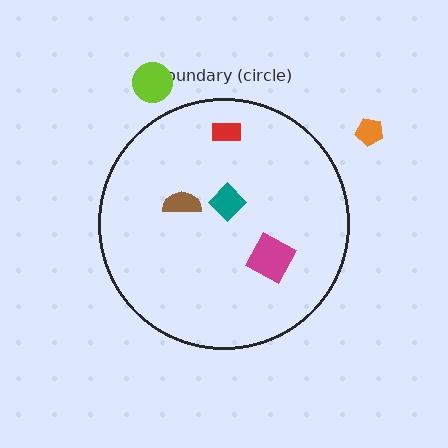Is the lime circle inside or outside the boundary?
Outside.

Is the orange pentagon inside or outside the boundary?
Outside.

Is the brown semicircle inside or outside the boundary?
Inside.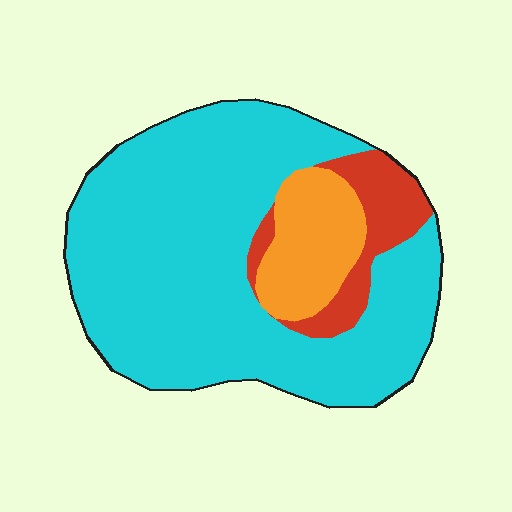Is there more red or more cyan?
Cyan.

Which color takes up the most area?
Cyan, at roughly 75%.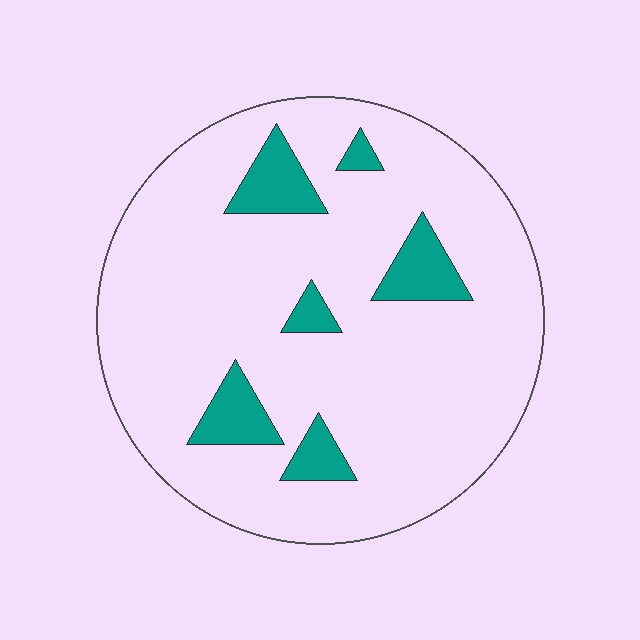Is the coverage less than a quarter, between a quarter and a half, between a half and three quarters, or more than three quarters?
Less than a quarter.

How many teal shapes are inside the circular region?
6.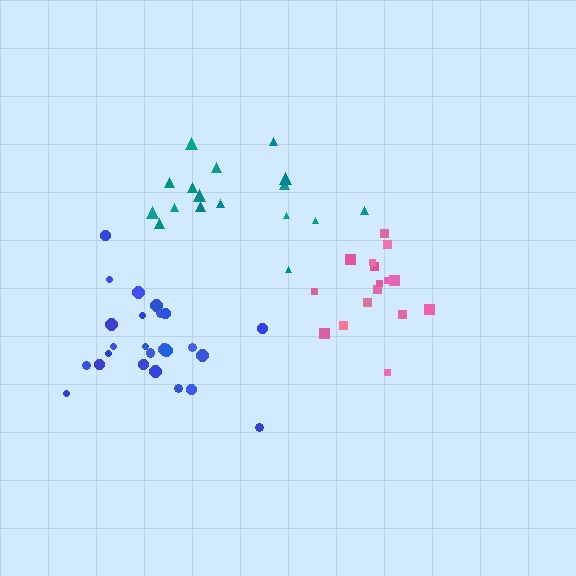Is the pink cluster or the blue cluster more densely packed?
Pink.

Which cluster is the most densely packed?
Pink.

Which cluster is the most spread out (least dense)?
Blue.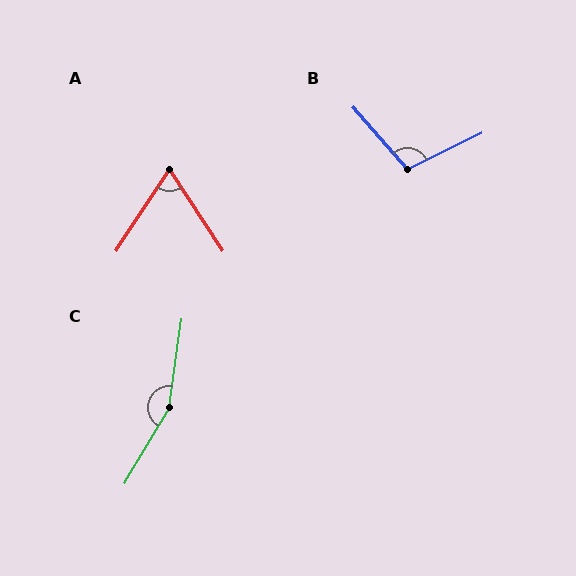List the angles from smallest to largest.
A (67°), B (105°), C (157°).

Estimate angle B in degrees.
Approximately 105 degrees.